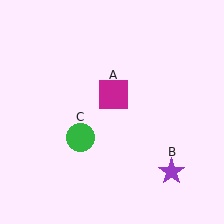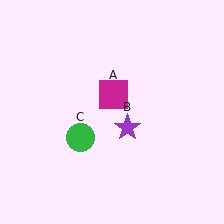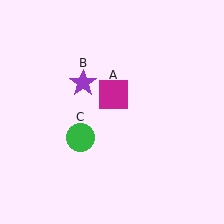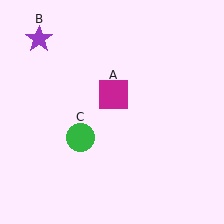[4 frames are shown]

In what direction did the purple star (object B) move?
The purple star (object B) moved up and to the left.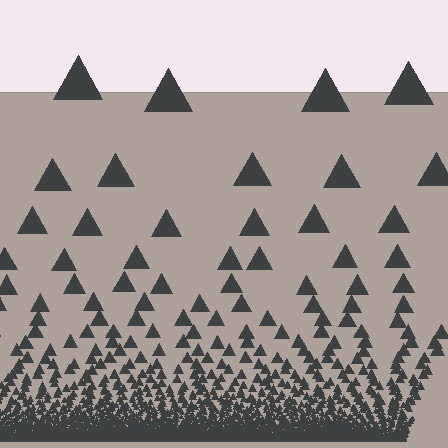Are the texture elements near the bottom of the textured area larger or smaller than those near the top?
Smaller. The gradient is inverted — elements near the bottom are smaller and denser.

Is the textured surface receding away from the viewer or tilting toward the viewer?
The surface appears to tilt toward the viewer. Texture elements get larger and sparser toward the top.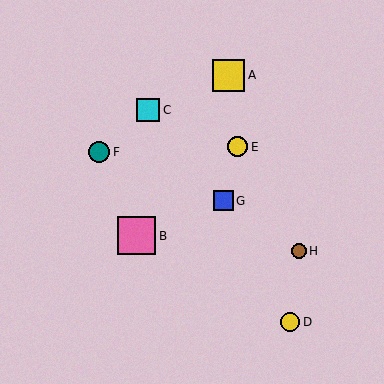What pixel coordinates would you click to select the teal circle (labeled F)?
Click at (99, 152) to select the teal circle F.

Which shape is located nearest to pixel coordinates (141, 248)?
The pink square (labeled B) at (137, 236) is nearest to that location.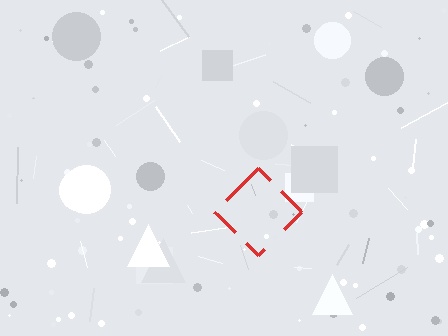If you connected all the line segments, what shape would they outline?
They would outline a diamond.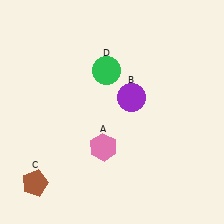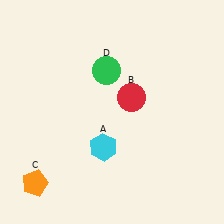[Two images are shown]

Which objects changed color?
A changed from pink to cyan. B changed from purple to red. C changed from brown to orange.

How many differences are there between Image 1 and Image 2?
There are 3 differences between the two images.